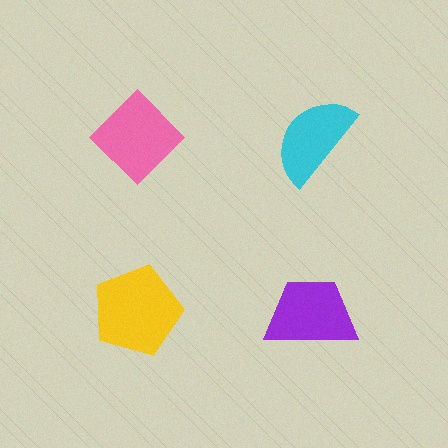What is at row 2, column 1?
A yellow pentagon.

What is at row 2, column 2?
A purple trapezoid.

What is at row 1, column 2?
A cyan semicircle.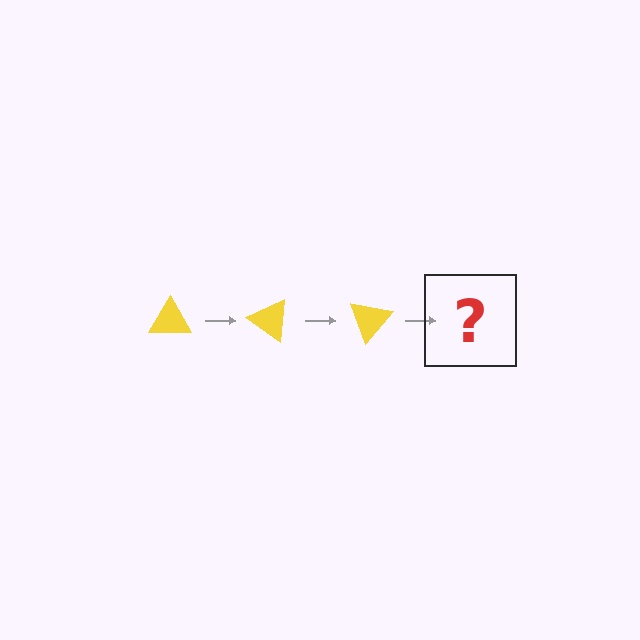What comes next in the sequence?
The next element should be a yellow triangle rotated 105 degrees.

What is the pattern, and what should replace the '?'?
The pattern is that the triangle rotates 35 degrees each step. The '?' should be a yellow triangle rotated 105 degrees.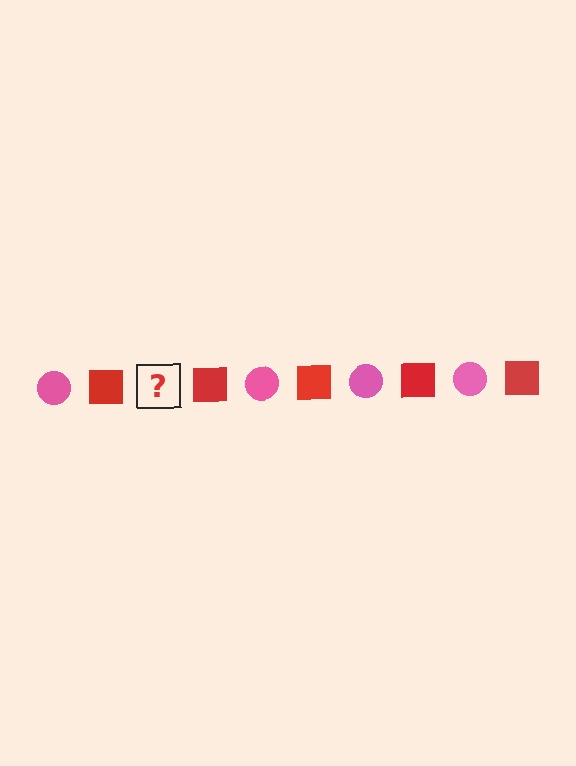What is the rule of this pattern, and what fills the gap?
The rule is that the pattern alternates between pink circle and red square. The gap should be filled with a pink circle.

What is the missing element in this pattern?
The missing element is a pink circle.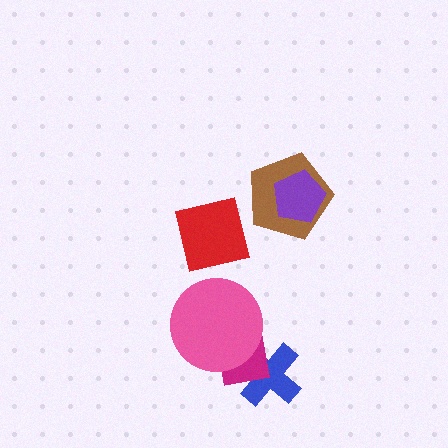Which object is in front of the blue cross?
The magenta square is in front of the blue cross.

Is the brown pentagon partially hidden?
Yes, it is partially covered by another shape.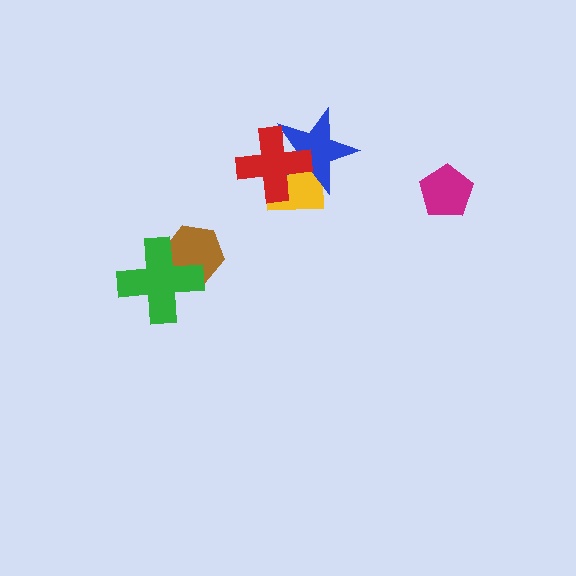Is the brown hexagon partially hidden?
Yes, it is partially covered by another shape.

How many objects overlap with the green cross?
1 object overlaps with the green cross.